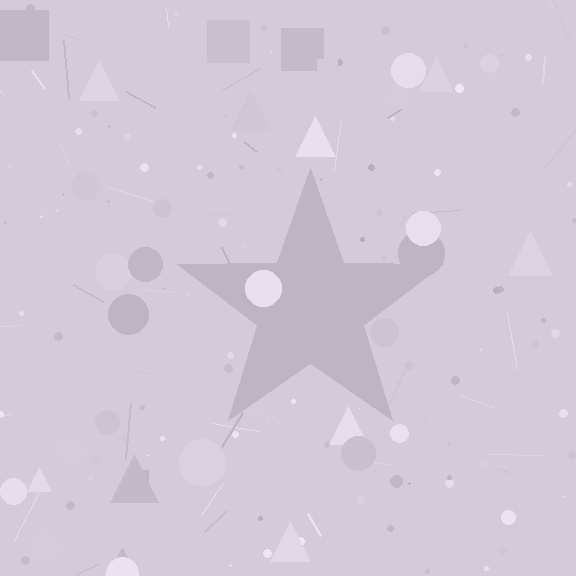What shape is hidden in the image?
A star is hidden in the image.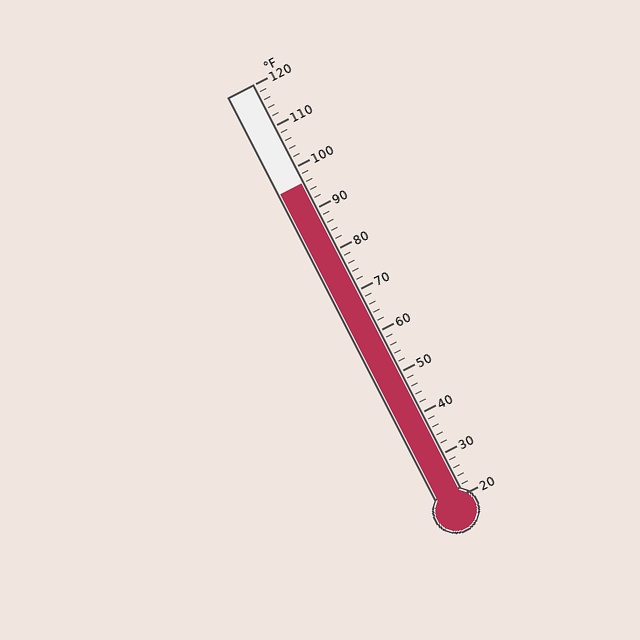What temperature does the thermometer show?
The thermometer shows approximately 96°F.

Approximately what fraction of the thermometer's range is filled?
The thermometer is filled to approximately 75% of its range.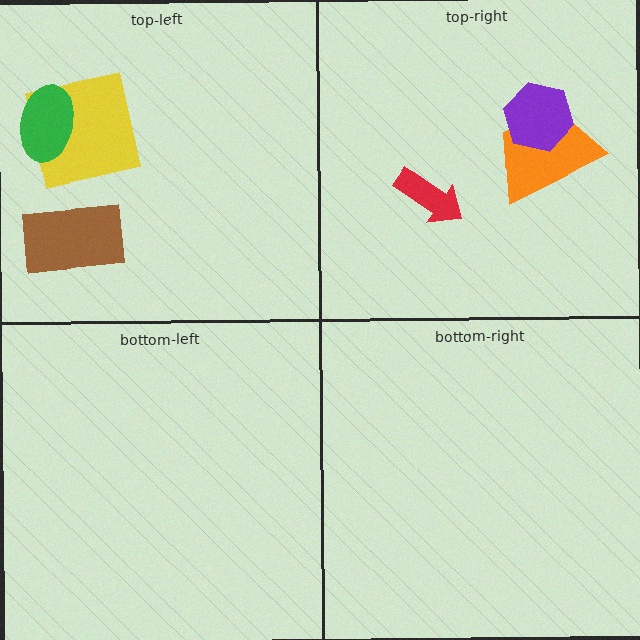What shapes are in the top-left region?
The yellow square, the green ellipse, the brown rectangle.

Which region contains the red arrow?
The top-right region.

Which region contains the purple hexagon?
The top-right region.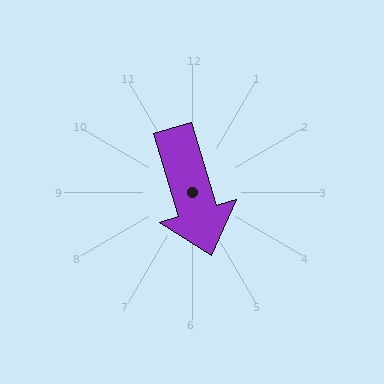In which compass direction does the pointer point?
South.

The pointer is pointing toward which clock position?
Roughly 5 o'clock.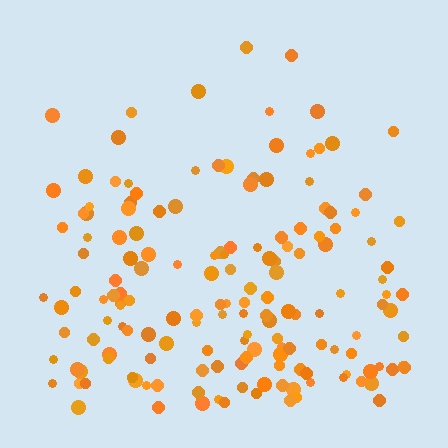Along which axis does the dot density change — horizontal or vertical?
Vertical.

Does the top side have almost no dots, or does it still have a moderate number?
Still a moderate number, just noticeably fewer than the bottom.